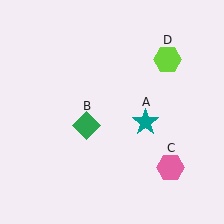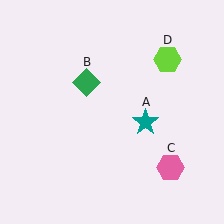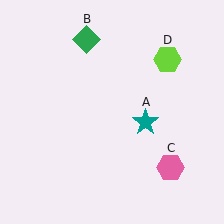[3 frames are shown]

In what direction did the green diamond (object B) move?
The green diamond (object B) moved up.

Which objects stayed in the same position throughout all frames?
Teal star (object A) and pink hexagon (object C) and lime hexagon (object D) remained stationary.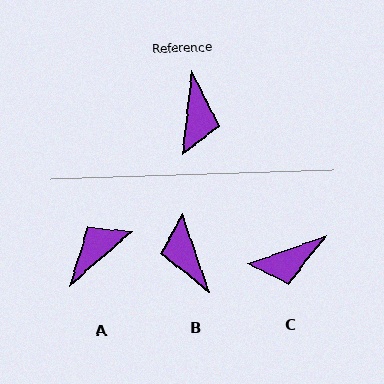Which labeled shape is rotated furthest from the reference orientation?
B, about 155 degrees away.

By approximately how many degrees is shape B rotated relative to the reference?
Approximately 155 degrees clockwise.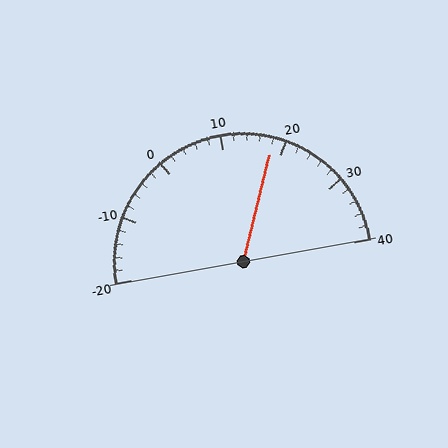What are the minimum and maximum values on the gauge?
The gauge ranges from -20 to 40.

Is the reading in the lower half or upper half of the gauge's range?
The reading is in the upper half of the range (-20 to 40).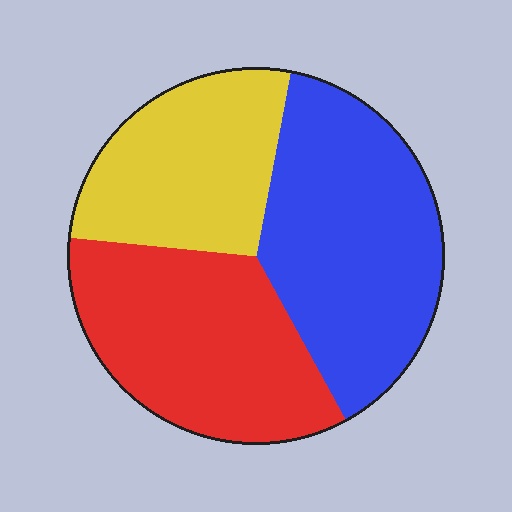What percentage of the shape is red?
Red covers about 35% of the shape.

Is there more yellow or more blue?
Blue.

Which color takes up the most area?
Blue, at roughly 40%.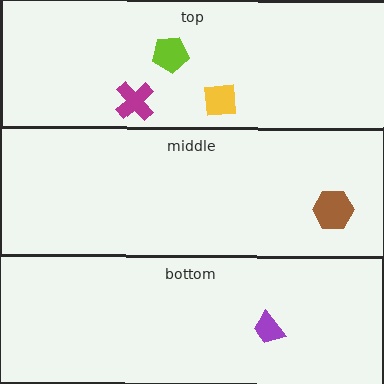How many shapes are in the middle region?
1.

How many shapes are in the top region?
3.